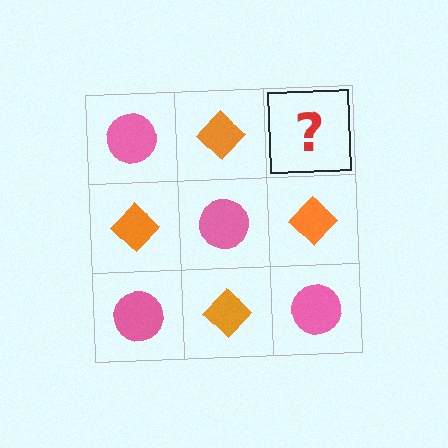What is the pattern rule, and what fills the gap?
The rule is that it alternates pink circle and orange diamond in a checkerboard pattern. The gap should be filled with a pink circle.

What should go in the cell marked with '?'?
The missing cell should contain a pink circle.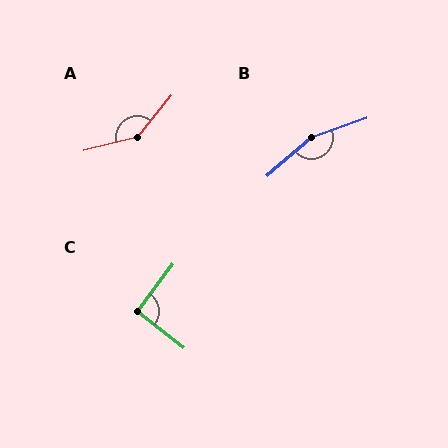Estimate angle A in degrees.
Approximately 143 degrees.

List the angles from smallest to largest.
C (91°), A (143°), B (158°).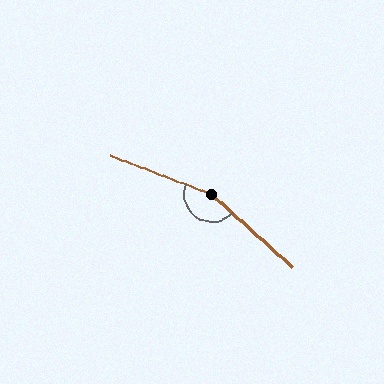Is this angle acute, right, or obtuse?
It is obtuse.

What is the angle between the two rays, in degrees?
Approximately 158 degrees.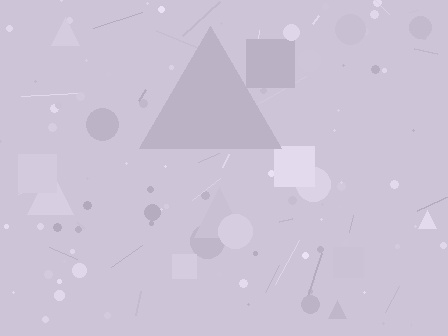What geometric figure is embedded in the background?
A triangle is embedded in the background.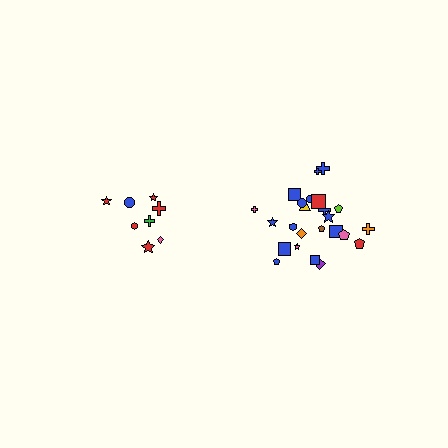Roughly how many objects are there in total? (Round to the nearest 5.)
Roughly 35 objects in total.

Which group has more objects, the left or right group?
The right group.